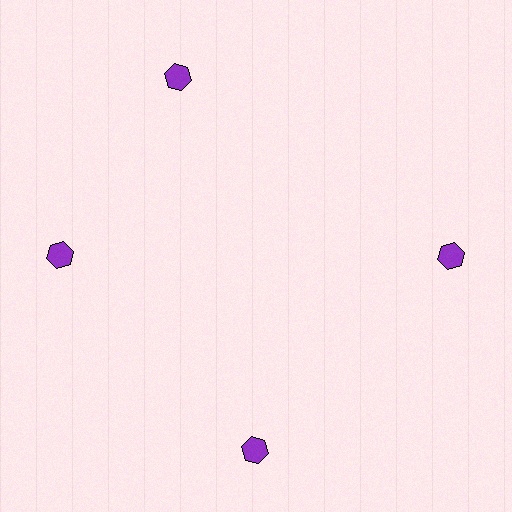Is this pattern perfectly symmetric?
No. The 4 purple hexagons are arranged in a ring, but one element near the 12 o'clock position is rotated out of alignment along the ring, breaking the 4-fold rotational symmetry.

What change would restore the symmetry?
The symmetry would be restored by rotating it back into even spacing with its neighbors so that all 4 hexagons sit at equal angles and equal distance from the center.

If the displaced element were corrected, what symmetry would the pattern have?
It would have 4-fold rotational symmetry — the pattern would map onto itself every 90 degrees.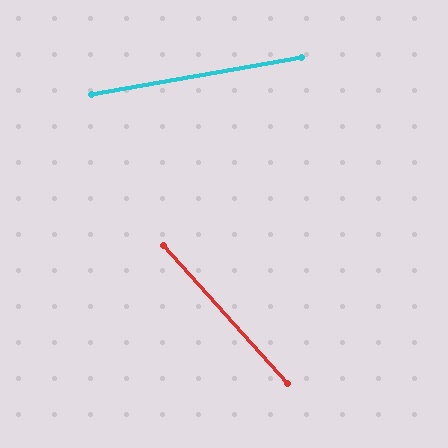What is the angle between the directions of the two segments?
Approximately 58 degrees.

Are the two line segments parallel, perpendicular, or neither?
Neither parallel nor perpendicular — they differ by about 58°.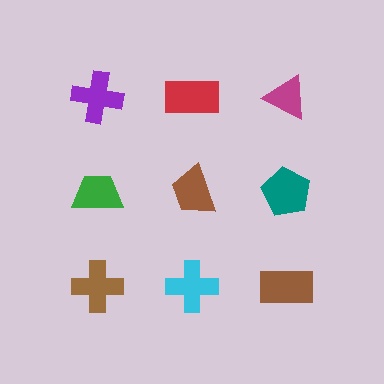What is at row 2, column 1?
A green trapezoid.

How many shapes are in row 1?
3 shapes.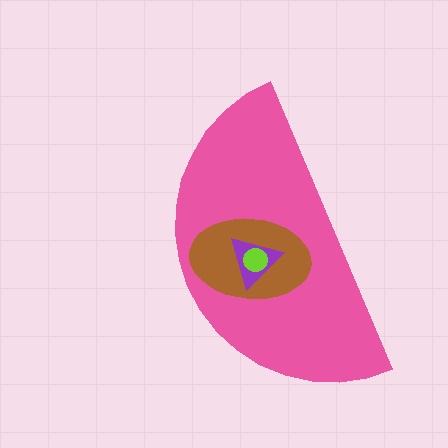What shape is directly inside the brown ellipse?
The purple triangle.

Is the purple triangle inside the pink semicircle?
Yes.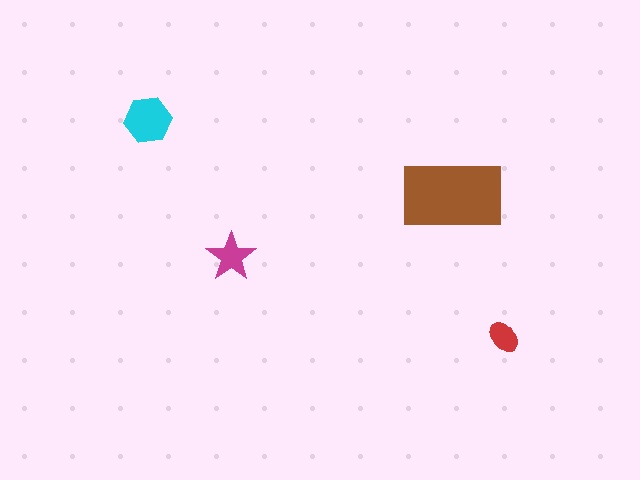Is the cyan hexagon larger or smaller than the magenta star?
Larger.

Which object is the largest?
The brown rectangle.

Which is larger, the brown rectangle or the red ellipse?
The brown rectangle.